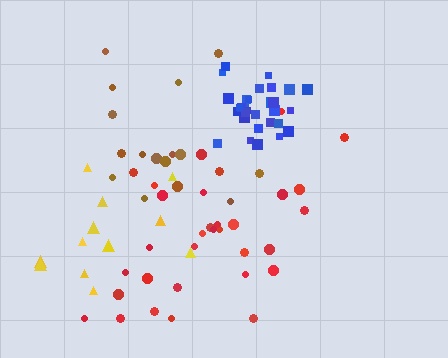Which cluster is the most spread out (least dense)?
Yellow.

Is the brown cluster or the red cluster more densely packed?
Brown.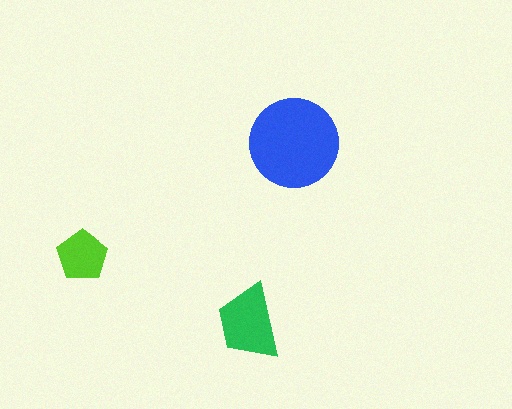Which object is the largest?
The blue circle.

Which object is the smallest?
The lime pentagon.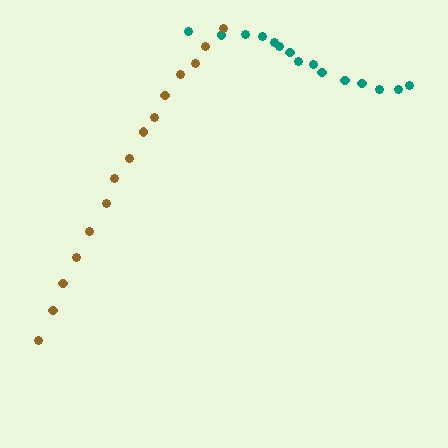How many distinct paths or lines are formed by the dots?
There are 2 distinct paths.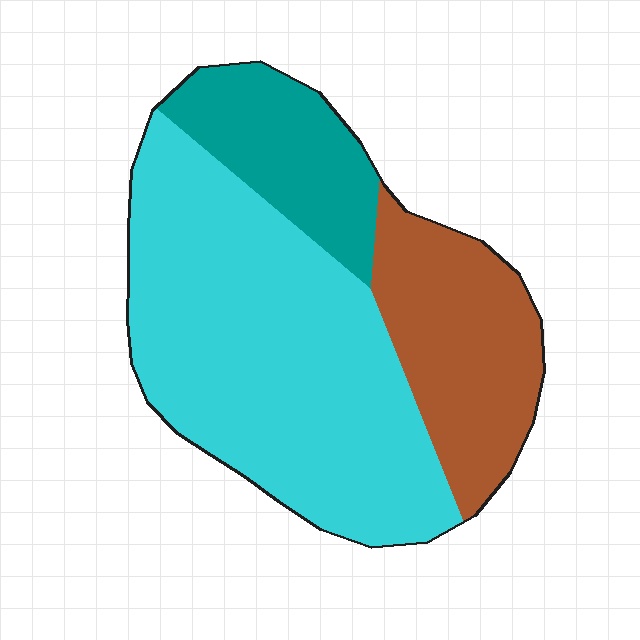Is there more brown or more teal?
Brown.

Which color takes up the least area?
Teal, at roughly 20%.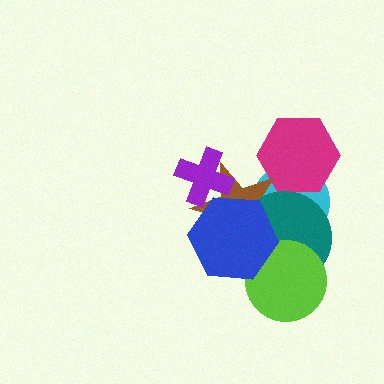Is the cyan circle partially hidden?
Yes, it is partially covered by another shape.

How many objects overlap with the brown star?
4 objects overlap with the brown star.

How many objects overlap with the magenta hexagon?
1 object overlaps with the magenta hexagon.